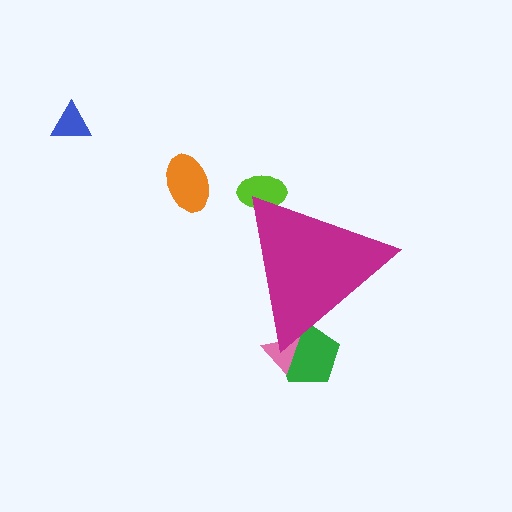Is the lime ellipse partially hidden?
Yes, the lime ellipse is partially hidden behind the magenta triangle.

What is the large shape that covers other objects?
A magenta triangle.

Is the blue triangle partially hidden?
No, the blue triangle is fully visible.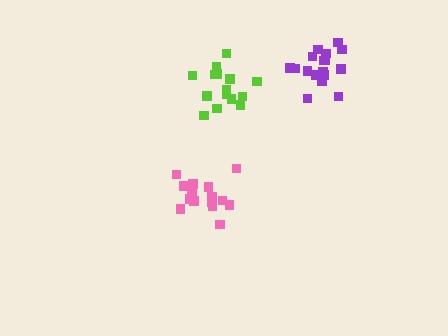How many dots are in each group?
Group 1: 16 dots, Group 2: 18 dots, Group 3: 15 dots (49 total).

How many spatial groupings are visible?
There are 3 spatial groupings.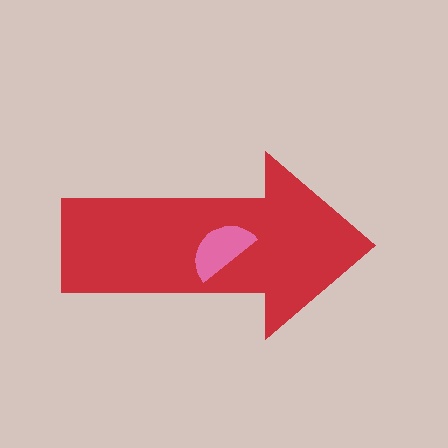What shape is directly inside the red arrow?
The pink semicircle.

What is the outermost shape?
The red arrow.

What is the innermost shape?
The pink semicircle.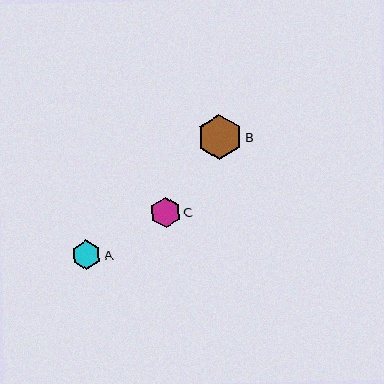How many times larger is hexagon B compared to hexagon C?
Hexagon B is approximately 1.5 times the size of hexagon C.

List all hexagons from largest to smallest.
From largest to smallest: B, C, A.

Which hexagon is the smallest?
Hexagon A is the smallest with a size of approximately 30 pixels.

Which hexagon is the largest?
Hexagon B is the largest with a size of approximately 45 pixels.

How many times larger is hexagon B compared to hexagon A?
Hexagon B is approximately 1.5 times the size of hexagon A.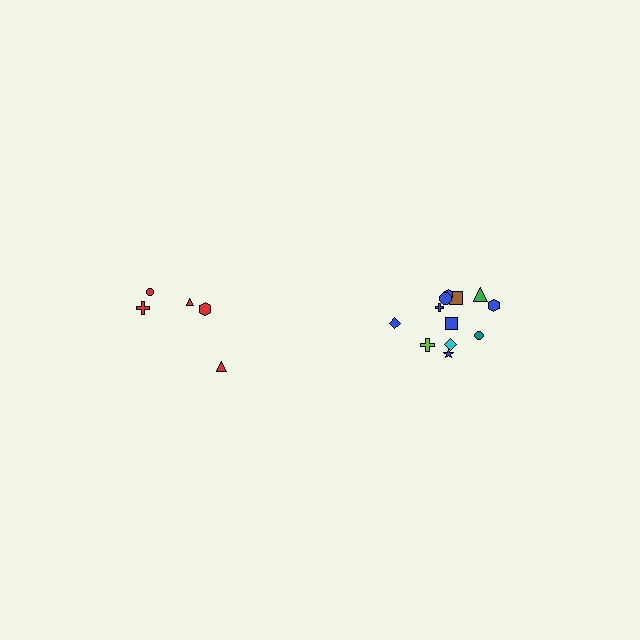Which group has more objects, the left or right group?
The right group.